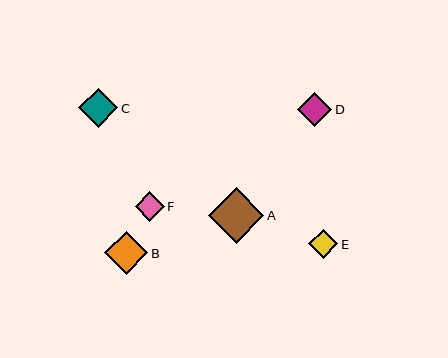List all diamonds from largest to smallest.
From largest to smallest: A, B, C, D, F, E.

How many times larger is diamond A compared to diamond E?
Diamond A is approximately 1.9 times the size of diamond E.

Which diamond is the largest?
Diamond A is the largest with a size of approximately 55 pixels.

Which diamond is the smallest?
Diamond E is the smallest with a size of approximately 29 pixels.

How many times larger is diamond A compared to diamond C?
Diamond A is approximately 1.4 times the size of diamond C.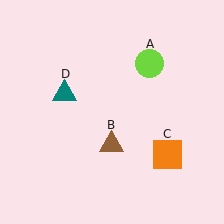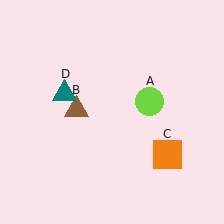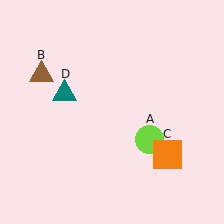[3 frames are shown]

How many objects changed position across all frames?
2 objects changed position: lime circle (object A), brown triangle (object B).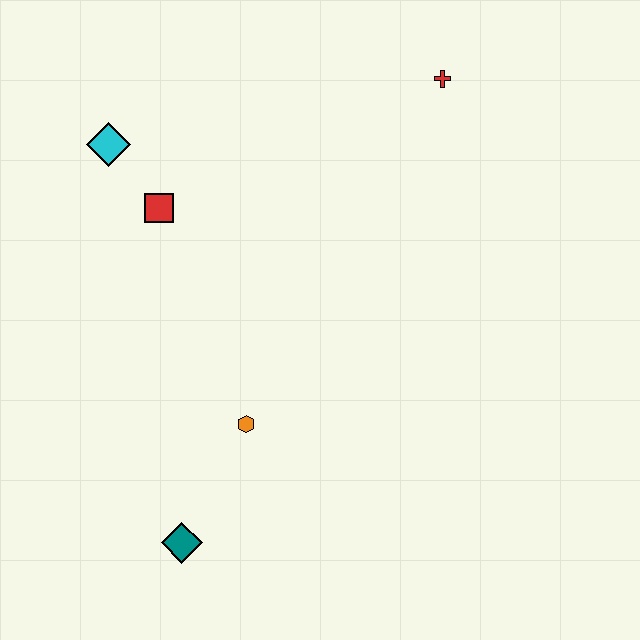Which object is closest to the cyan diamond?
The red square is closest to the cyan diamond.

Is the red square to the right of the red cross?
No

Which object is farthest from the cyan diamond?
The teal diamond is farthest from the cyan diamond.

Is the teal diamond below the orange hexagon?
Yes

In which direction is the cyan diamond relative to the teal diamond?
The cyan diamond is above the teal diamond.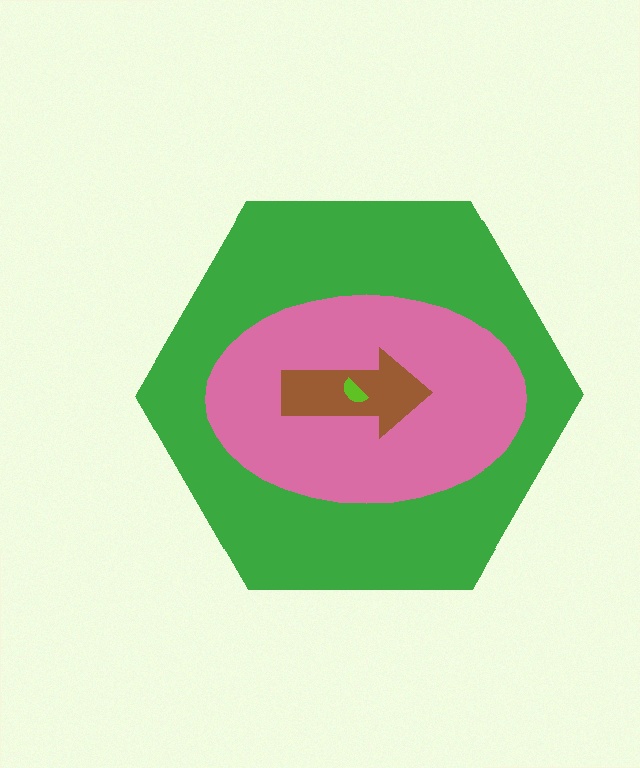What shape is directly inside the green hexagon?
The pink ellipse.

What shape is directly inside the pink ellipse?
The brown arrow.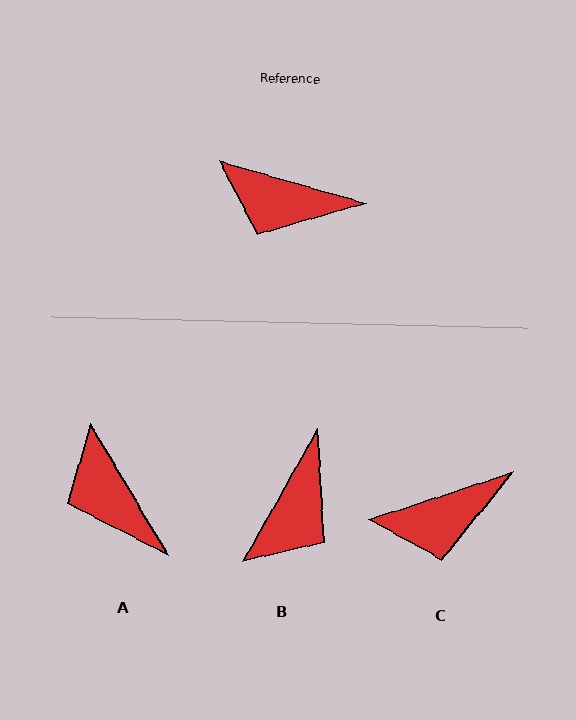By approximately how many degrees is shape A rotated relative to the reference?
Approximately 44 degrees clockwise.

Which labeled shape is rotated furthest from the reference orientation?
B, about 76 degrees away.